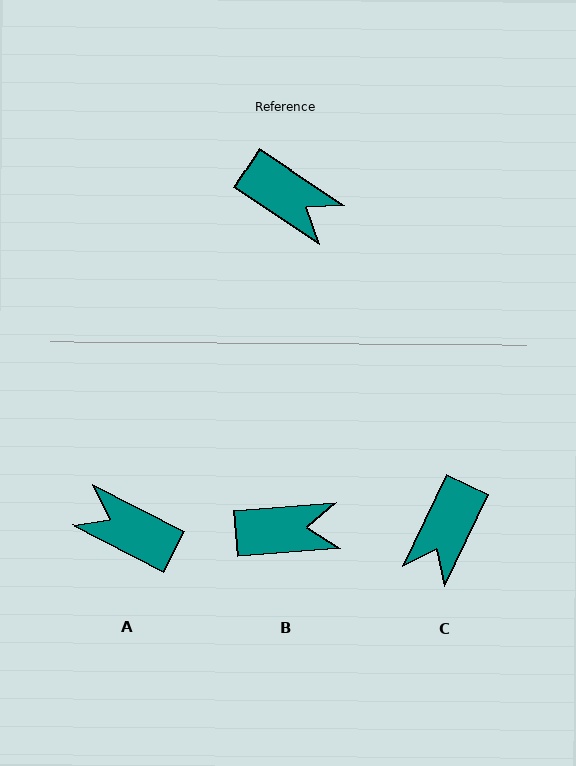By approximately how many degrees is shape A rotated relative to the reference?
Approximately 173 degrees clockwise.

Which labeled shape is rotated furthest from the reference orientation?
A, about 173 degrees away.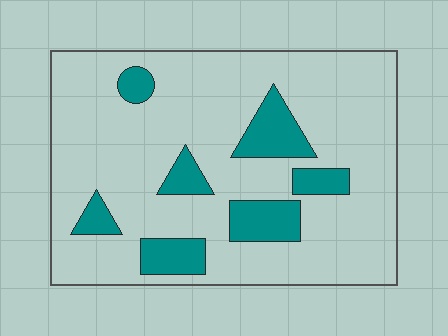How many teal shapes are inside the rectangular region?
7.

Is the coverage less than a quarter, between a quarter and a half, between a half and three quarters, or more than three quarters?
Less than a quarter.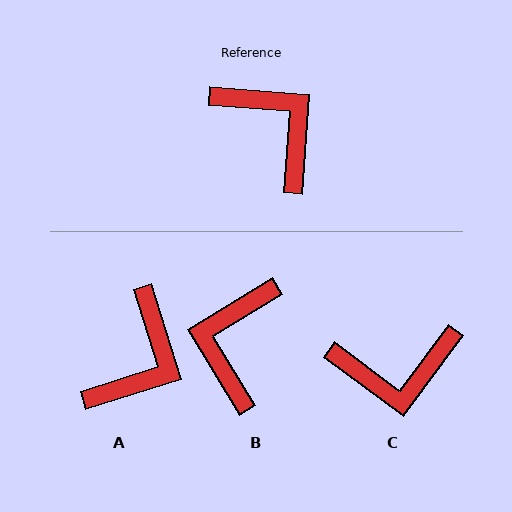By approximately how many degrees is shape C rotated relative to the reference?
Approximately 122 degrees clockwise.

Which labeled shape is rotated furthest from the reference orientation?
B, about 126 degrees away.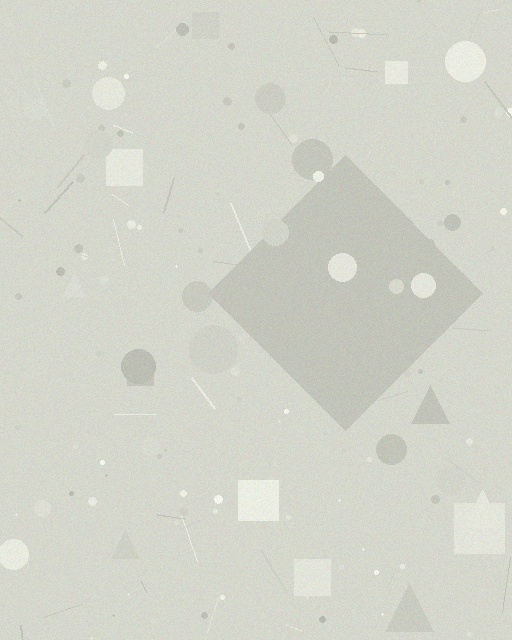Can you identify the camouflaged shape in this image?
The camouflaged shape is a diamond.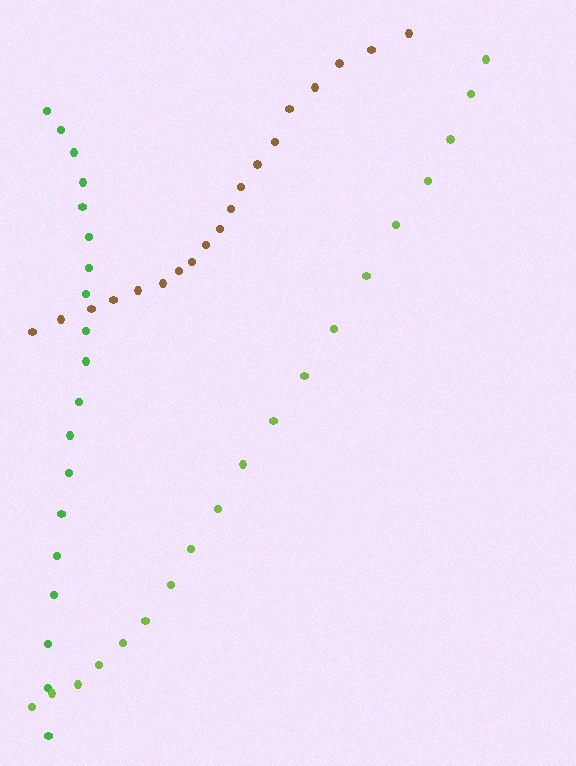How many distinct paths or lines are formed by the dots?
There are 3 distinct paths.